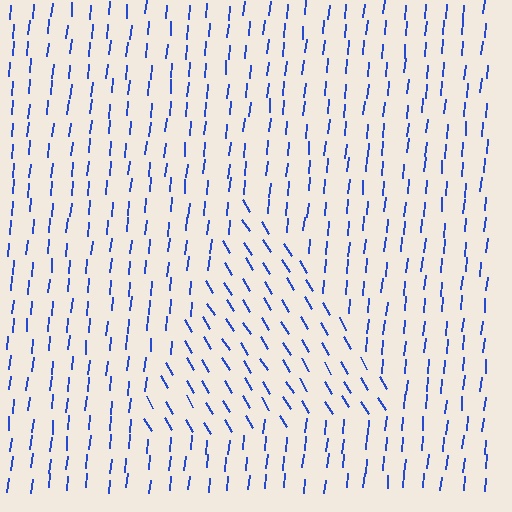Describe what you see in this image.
The image is filled with small blue line segments. A triangle region in the image has lines oriented differently from the surrounding lines, creating a visible texture boundary.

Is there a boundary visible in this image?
Yes, there is a texture boundary formed by a change in line orientation.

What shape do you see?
I see a triangle.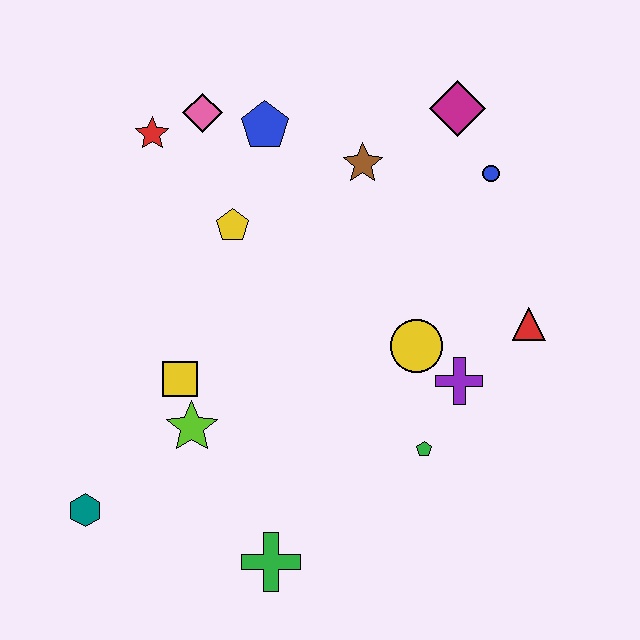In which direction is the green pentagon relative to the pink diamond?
The green pentagon is below the pink diamond.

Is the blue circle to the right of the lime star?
Yes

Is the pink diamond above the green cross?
Yes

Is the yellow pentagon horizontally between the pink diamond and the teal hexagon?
No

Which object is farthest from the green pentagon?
The red star is farthest from the green pentagon.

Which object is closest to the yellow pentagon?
The blue pentagon is closest to the yellow pentagon.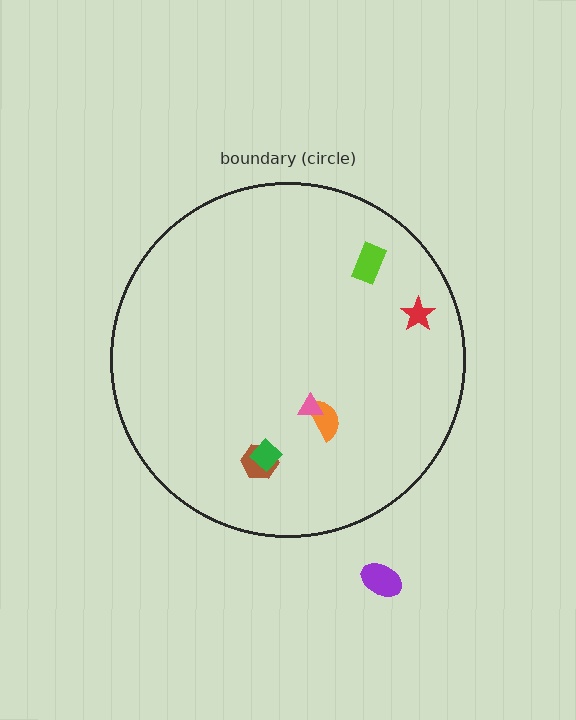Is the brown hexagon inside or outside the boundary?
Inside.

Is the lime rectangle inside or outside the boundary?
Inside.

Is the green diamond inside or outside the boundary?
Inside.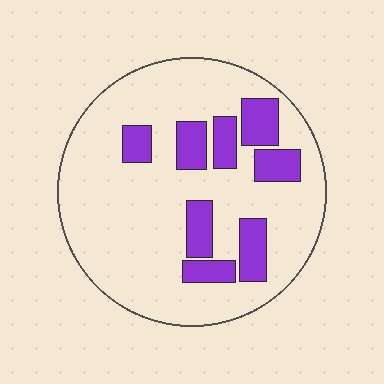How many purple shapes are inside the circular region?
8.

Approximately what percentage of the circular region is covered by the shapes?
Approximately 20%.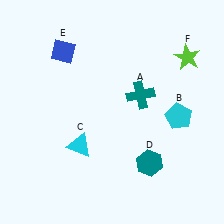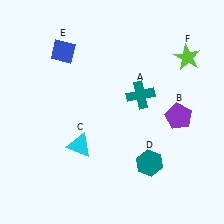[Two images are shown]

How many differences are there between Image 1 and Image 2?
There is 1 difference between the two images.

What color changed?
The pentagon (B) changed from cyan in Image 1 to purple in Image 2.